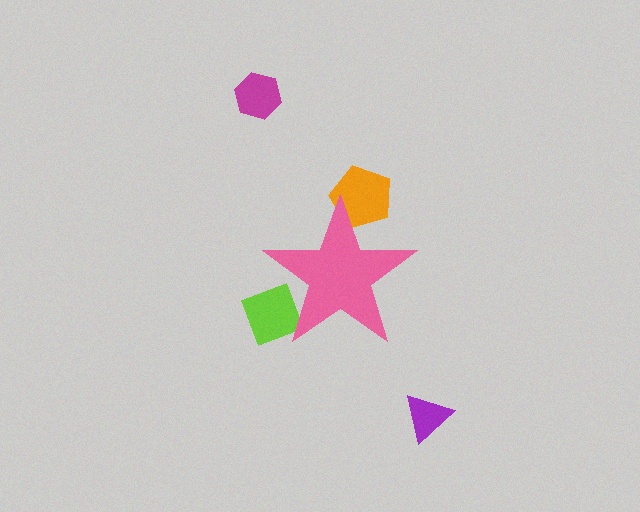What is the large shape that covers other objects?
A pink star.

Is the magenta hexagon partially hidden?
No, the magenta hexagon is fully visible.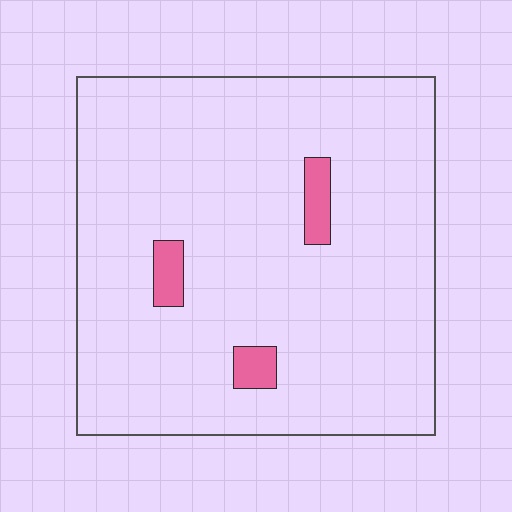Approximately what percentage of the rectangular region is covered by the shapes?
Approximately 5%.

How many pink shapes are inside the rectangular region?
3.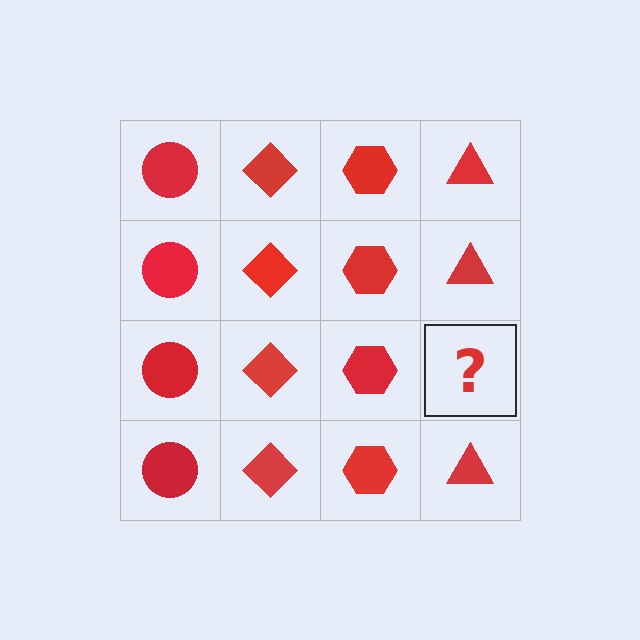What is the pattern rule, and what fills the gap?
The rule is that each column has a consistent shape. The gap should be filled with a red triangle.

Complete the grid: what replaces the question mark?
The question mark should be replaced with a red triangle.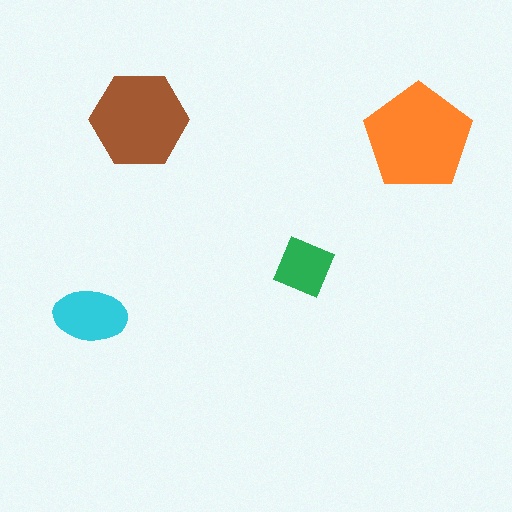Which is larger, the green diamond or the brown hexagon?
The brown hexagon.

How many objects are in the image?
There are 4 objects in the image.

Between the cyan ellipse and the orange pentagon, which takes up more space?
The orange pentagon.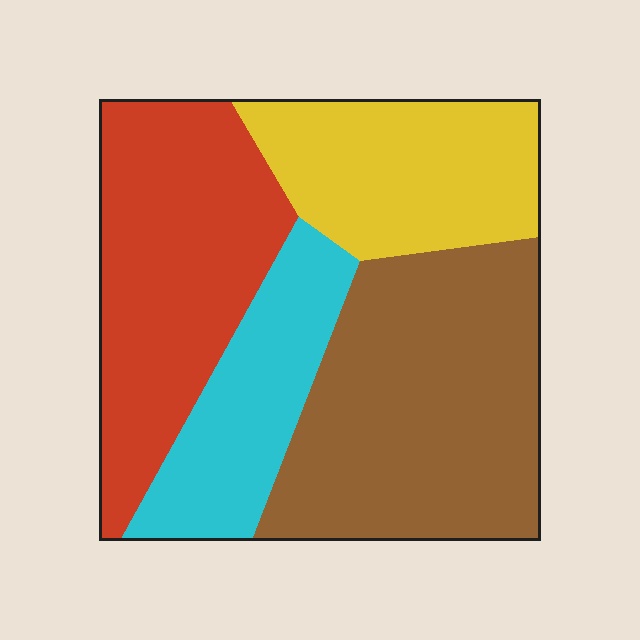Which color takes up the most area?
Brown, at roughly 35%.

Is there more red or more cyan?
Red.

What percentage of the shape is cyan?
Cyan covers around 15% of the shape.